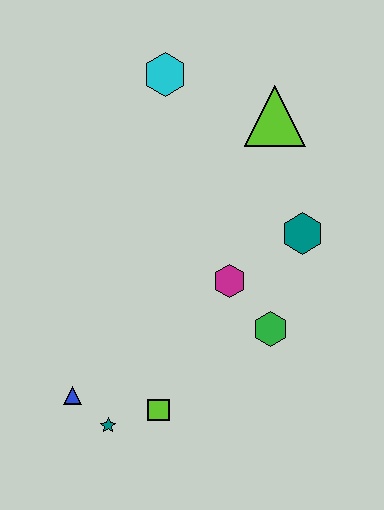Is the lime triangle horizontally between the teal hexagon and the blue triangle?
Yes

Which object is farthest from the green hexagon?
The cyan hexagon is farthest from the green hexagon.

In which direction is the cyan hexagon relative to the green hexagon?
The cyan hexagon is above the green hexagon.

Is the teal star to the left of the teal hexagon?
Yes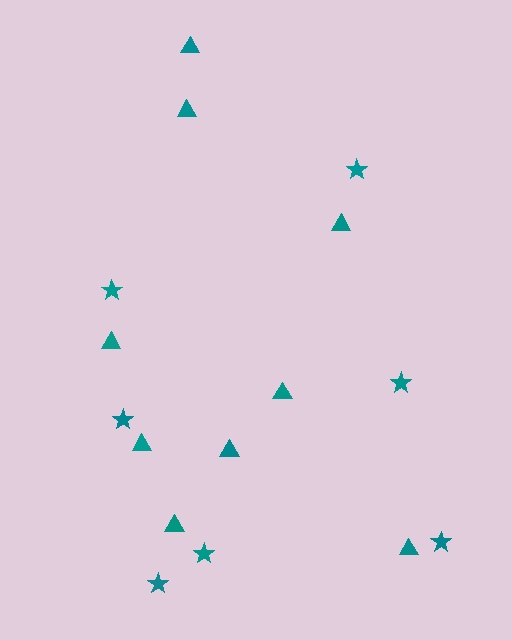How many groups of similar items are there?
There are 2 groups: one group of stars (7) and one group of triangles (9).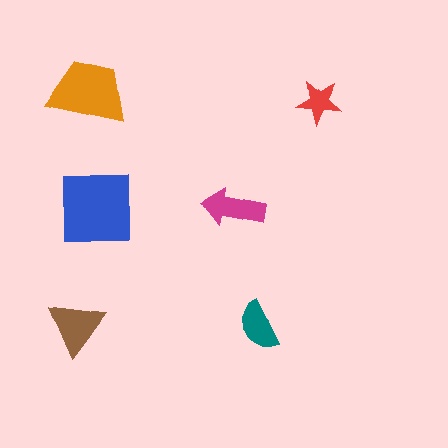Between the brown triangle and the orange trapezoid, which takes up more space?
The orange trapezoid.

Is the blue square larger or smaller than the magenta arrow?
Larger.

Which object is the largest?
The blue square.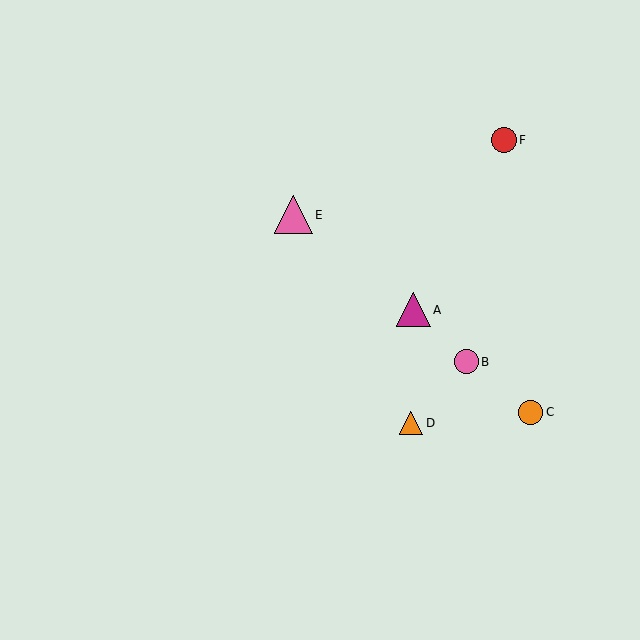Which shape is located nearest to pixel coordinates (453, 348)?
The pink circle (labeled B) at (466, 362) is nearest to that location.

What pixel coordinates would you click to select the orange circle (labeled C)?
Click at (531, 412) to select the orange circle C.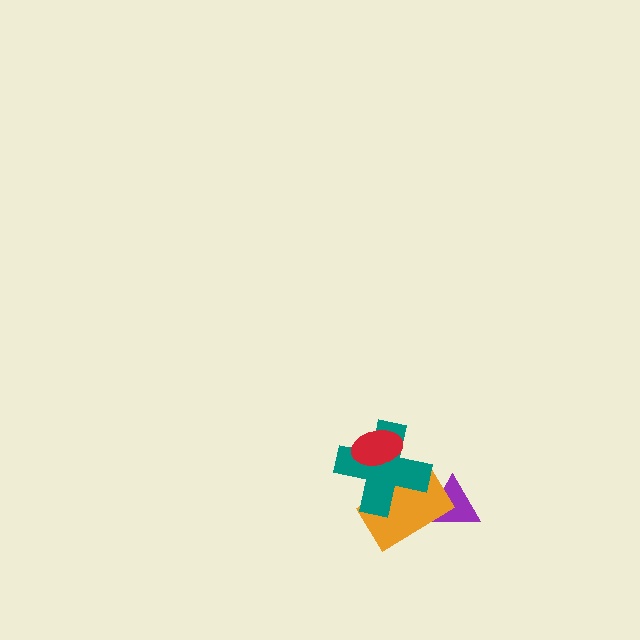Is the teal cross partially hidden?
Yes, it is partially covered by another shape.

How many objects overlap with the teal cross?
2 objects overlap with the teal cross.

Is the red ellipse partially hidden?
No, no other shape covers it.